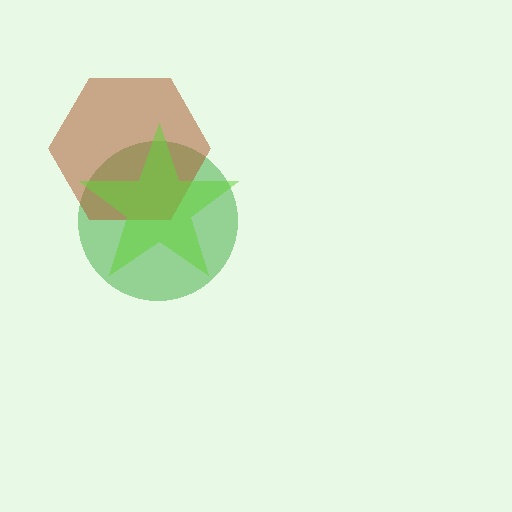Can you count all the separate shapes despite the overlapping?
Yes, there are 3 separate shapes.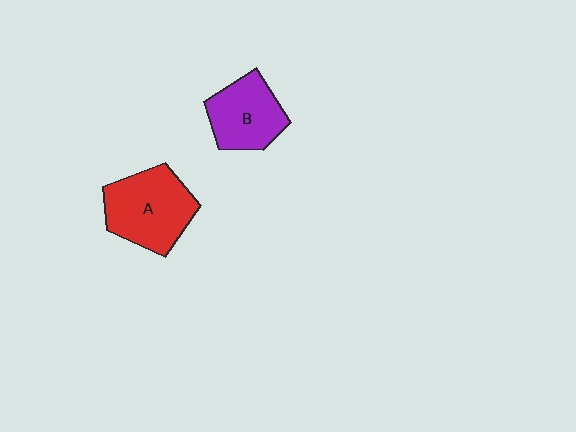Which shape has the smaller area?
Shape B (purple).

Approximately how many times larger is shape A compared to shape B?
Approximately 1.3 times.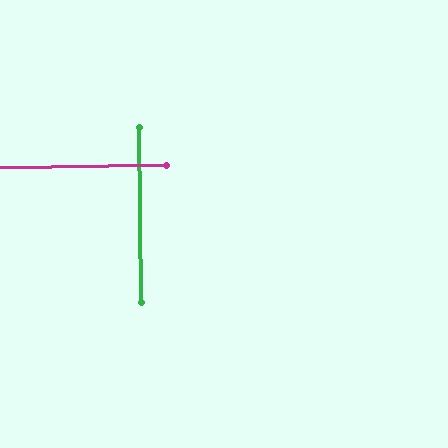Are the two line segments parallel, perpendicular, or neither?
Perpendicular — they meet at approximately 90°.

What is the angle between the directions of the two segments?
Approximately 90 degrees.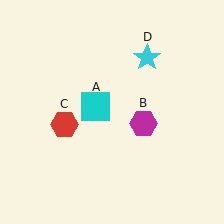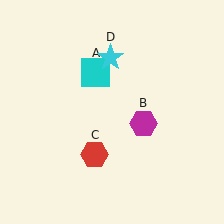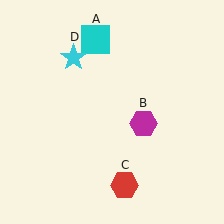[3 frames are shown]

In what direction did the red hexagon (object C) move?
The red hexagon (object C) moved down and to the right.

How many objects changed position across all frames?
3 objects changed position: cyan square (object A), red hexagon (object C), cyan star (object D).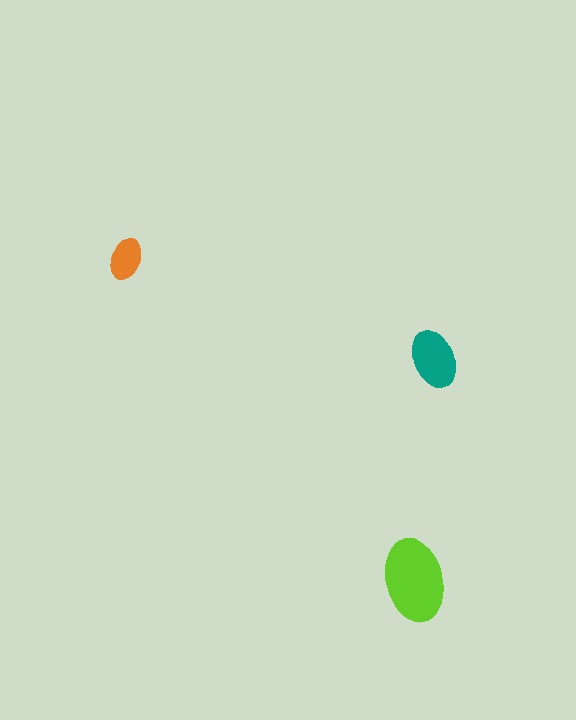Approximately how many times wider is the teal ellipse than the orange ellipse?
About 1.5 times wider.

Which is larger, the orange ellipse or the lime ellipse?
The lime one.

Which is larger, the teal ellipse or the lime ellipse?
The lime one.